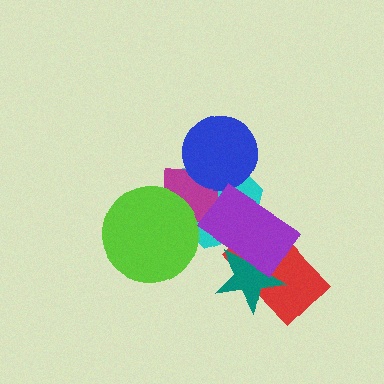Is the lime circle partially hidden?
No, no other shape covers it.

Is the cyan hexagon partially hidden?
Yes, it is partially covered by another shape.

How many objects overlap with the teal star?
2 objects overlap with the teal star.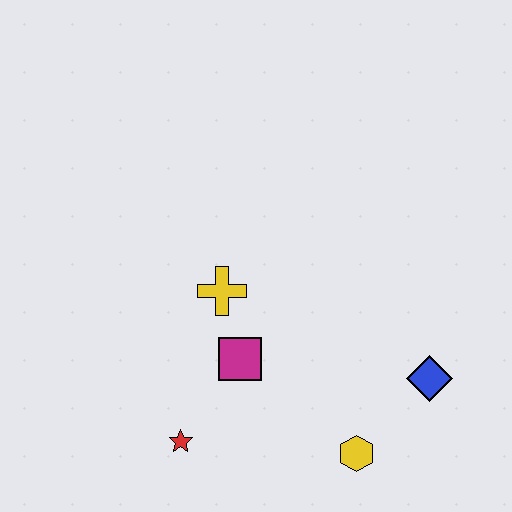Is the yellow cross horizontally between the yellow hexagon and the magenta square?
No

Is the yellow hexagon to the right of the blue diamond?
No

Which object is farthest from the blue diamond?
The red star is farthest from the blue diamond.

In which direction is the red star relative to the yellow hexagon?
The red star is to the left of the yellow hexagon.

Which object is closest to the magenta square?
The yellow cross is closest to the magenta square.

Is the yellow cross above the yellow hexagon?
Yes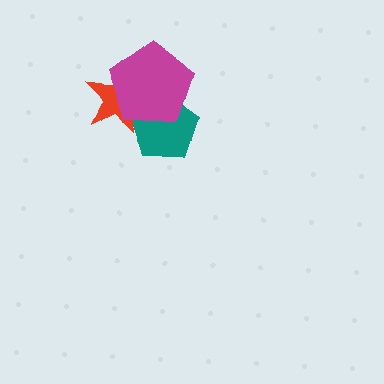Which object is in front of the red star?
The magenta pentagon is in front of the red star.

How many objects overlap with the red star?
2 objects overlap with the red star.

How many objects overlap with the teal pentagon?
2 objects overlap with the teal pentagon.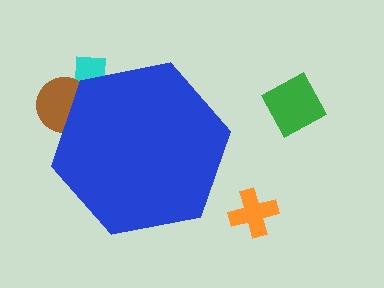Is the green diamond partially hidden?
No, the green diamond is fully visible.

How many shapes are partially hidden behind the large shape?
2 shapes are partially hidden.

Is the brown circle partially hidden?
Yes, the brown circle is partially hidden behind the blue hexagon.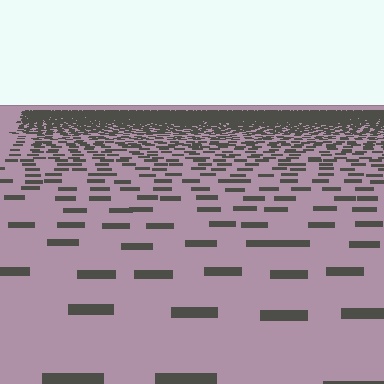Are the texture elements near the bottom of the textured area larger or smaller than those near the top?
Larger. Near the bottom, elements are closer to the viewer and appear at a bigger on-screen size.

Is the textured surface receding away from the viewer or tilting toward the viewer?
The surface is receding away from the viewer. Texture elements get smaller and denser toward the top.